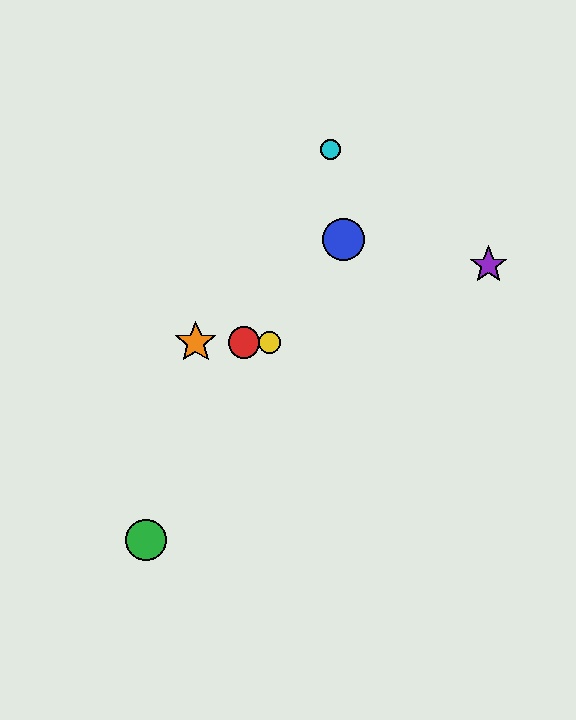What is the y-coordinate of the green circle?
The green circle is at y≈540.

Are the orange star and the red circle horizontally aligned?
Yes, both are at y≈342.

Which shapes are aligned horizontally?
The red circle, the yellow circle, the orange star are aligned horizontally.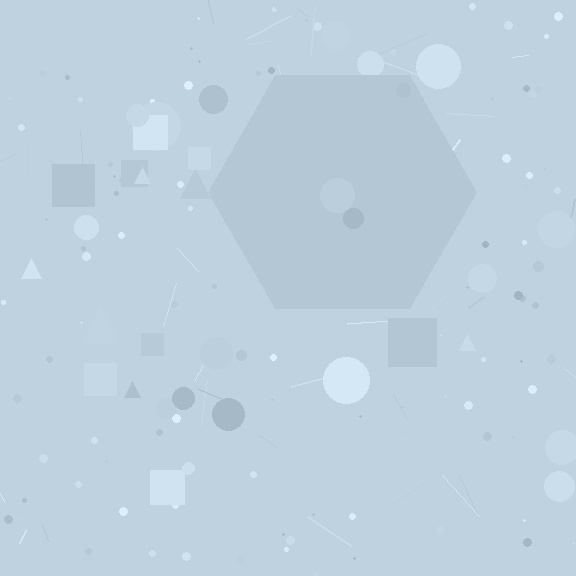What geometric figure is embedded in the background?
A hexagon is embedded in the background.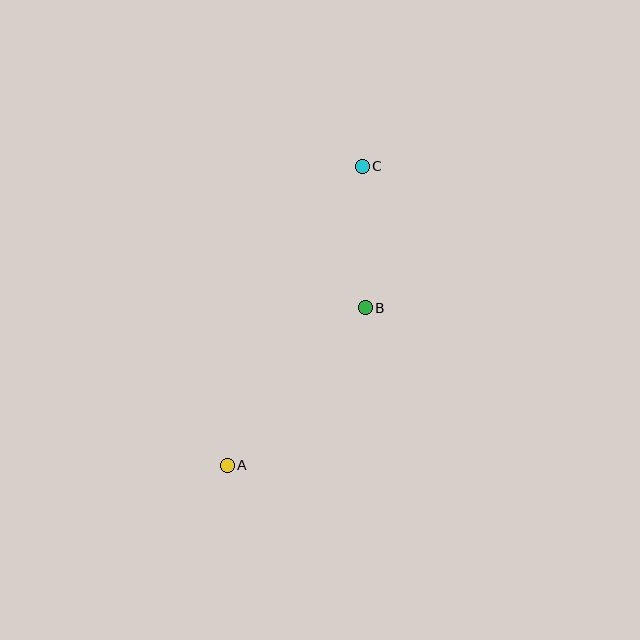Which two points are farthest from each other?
Points A and C are farthest from each other.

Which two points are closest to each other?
Points B and C are closest to each other.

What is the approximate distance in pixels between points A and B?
The distance between A and B is approximately 210 pixels.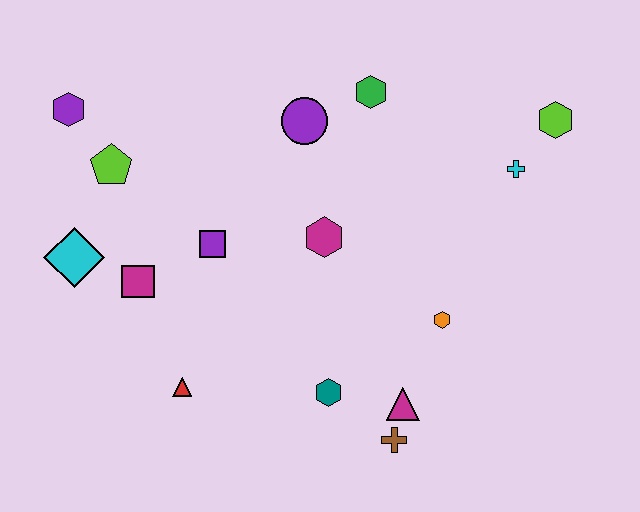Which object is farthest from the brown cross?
The purple hexagon is farthest from the brown cross.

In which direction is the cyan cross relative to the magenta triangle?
The cyan cross is above the magenta triangle.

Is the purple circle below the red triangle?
No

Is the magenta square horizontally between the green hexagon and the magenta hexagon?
No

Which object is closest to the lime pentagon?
The purple hexagon is closest to the lime pentagon.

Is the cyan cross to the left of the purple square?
No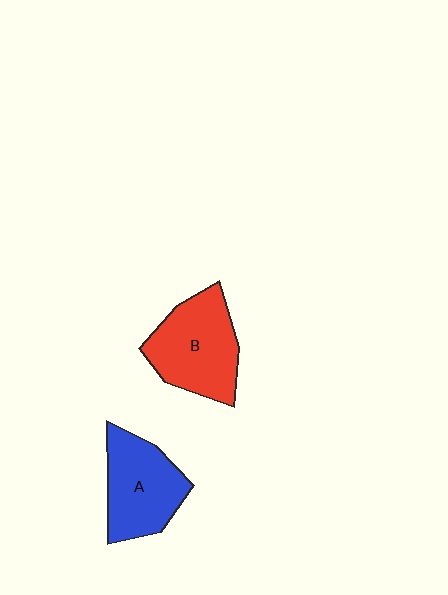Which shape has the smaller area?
Shape A (blue).